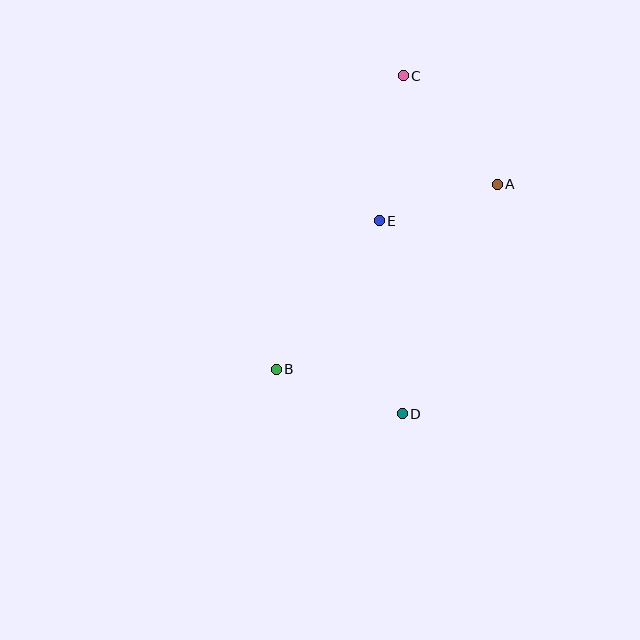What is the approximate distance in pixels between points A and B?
The distance between A and B is approximately 288 pixels.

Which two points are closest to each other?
Points A and E are closest to each other.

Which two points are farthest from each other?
Points C and D are farthest from each other.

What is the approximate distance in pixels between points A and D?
The distance between A and D is approximately 248 pixels.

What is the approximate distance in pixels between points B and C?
The distance between B and C is approximately 320 pixels.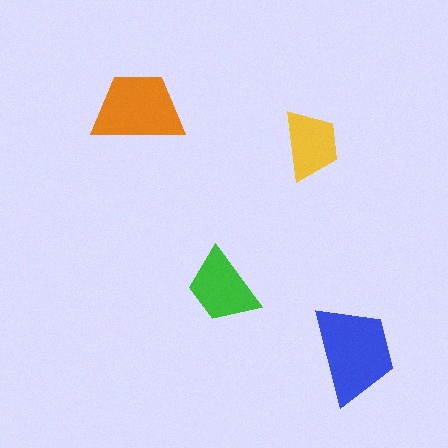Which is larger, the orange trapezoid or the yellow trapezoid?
The orange one.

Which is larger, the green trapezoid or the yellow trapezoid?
The green one.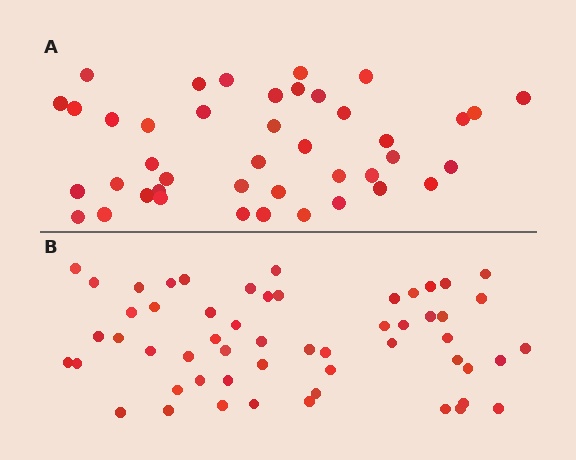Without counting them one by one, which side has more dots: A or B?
Region B (the bottom region) has more dots.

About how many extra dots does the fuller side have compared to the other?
Region B has approximately 15 more dots than region A.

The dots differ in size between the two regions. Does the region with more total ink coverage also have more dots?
No. Region A has more total ink coverage because its dots are larger, but region B actually contains more individual dots. Total area can be misleading — the number of items is what matters here.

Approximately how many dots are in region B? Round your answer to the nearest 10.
About 60 dots. (The exact count is 55, which rounds to 60.)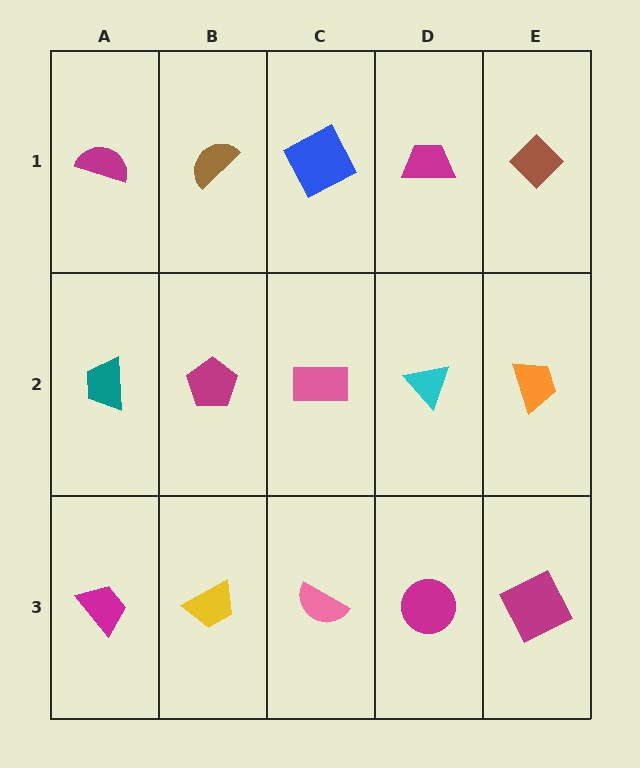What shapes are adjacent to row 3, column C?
A pink rectangle (row 2, column C), a yellow trapezoid (row 3, column B), a magenta circle (row 3, column D).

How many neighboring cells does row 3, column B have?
3.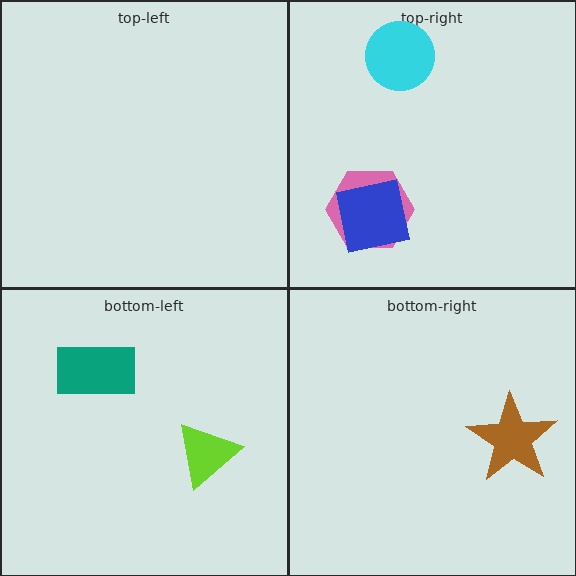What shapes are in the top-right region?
The pink hexagon, the cyan circle, the blue square.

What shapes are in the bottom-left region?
The teal rectangle, the lime triangle.